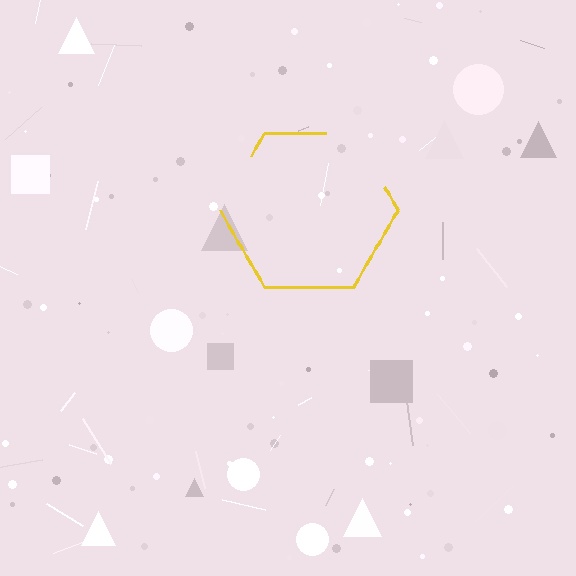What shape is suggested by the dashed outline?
The dashed outline suggests a hexagon.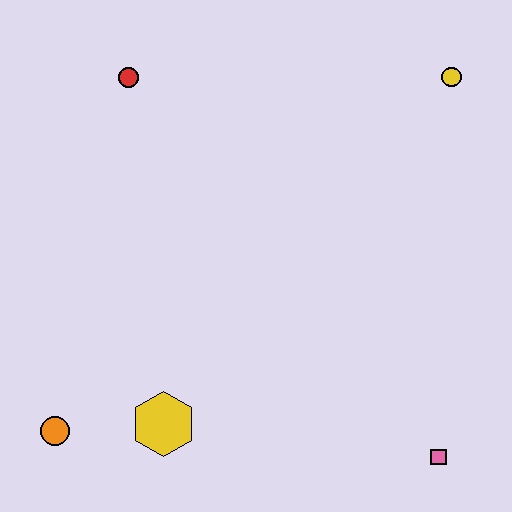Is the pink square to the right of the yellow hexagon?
Yes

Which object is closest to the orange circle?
The yellow hexagon is closest to the orange circle.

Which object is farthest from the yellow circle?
The orange circle is farthest from the yellow circle.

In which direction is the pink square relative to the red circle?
The pink square is below the red circle.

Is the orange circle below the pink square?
No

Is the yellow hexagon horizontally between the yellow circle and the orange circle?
Yes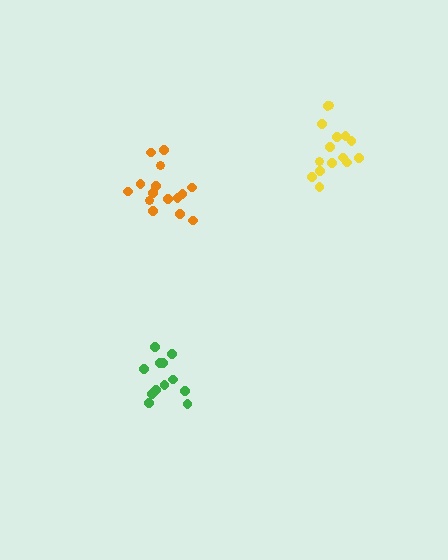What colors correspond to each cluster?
The clusters are colored: orange, green, yellow.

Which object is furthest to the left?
The green cluster is leftmost.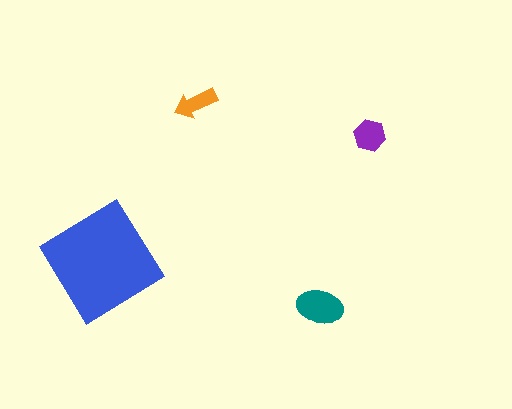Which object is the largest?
The blue diamond.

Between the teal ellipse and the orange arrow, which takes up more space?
The teal ellipse.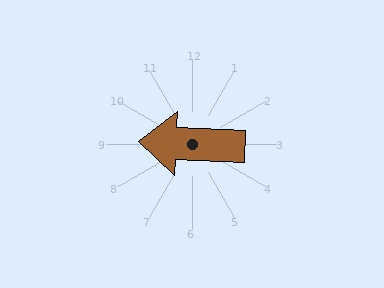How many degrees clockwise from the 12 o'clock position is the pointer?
Approximately 272 degrees.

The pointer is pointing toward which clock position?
Roughly 9 o'clock.